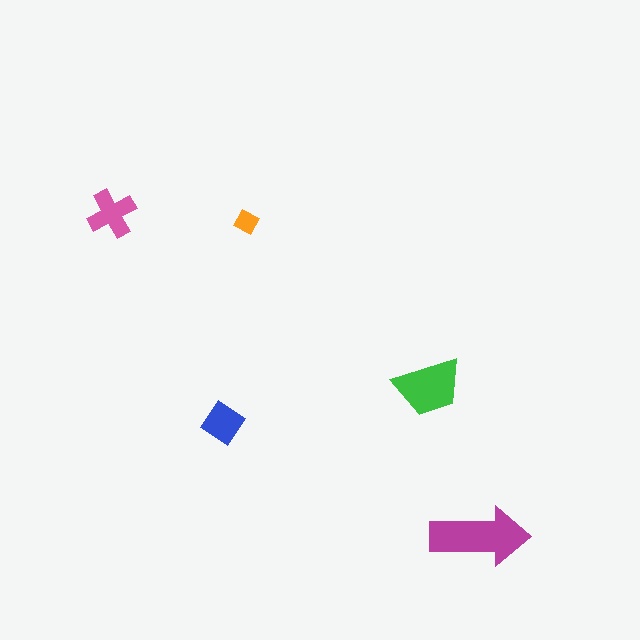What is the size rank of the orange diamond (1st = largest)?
5th.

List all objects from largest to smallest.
The magenta arrow, the green trapezoid, the pink cross, the blue diamond, the orange diamond.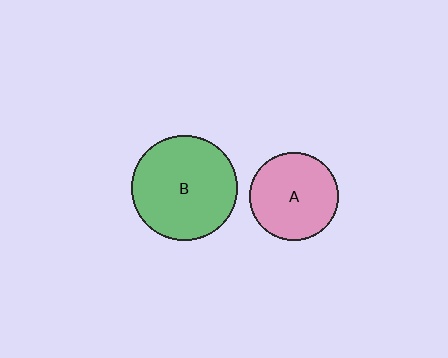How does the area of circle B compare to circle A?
Approximately 1.4 times.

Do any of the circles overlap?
No, none of the circles overlap.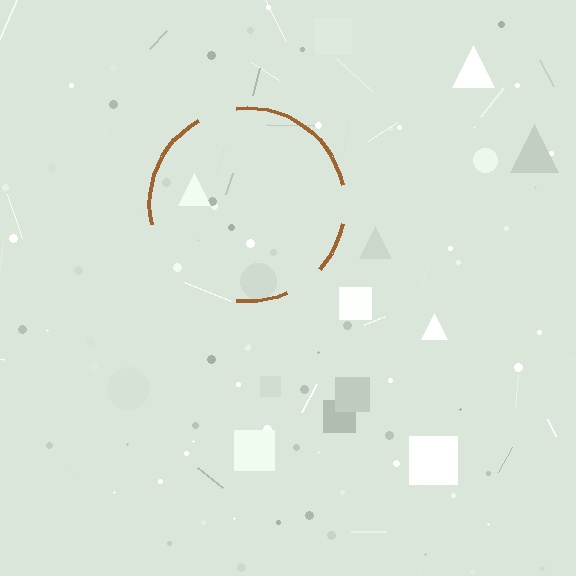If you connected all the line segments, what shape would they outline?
They would outline a circle.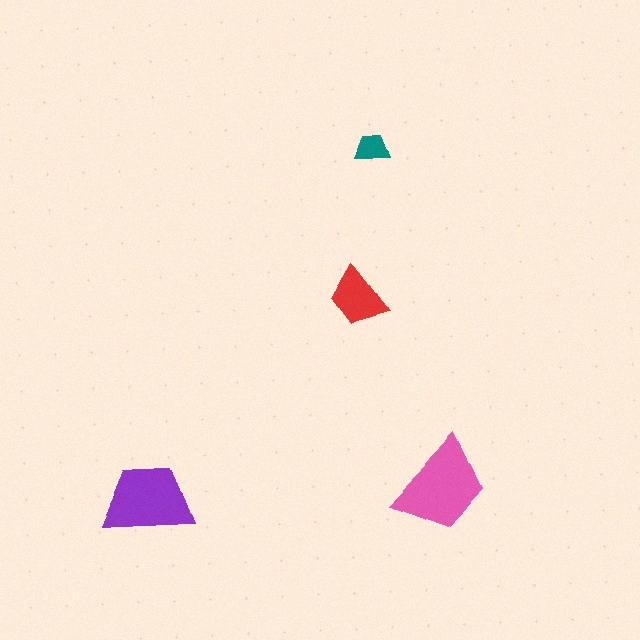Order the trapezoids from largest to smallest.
the pink one, the purple one, the red one, the teal one.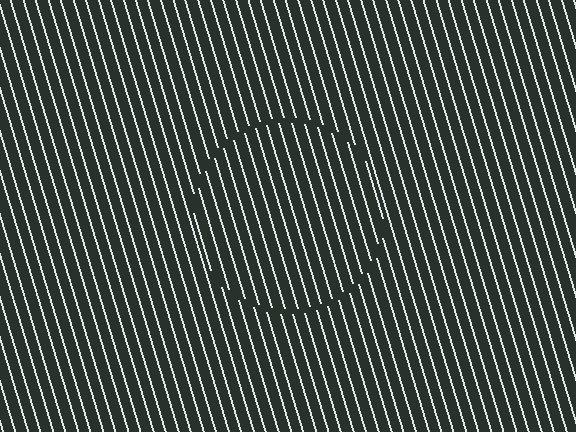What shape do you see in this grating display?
An illusory circle. The interior of the shape contains the same grating, shifted by half a period — the contour is defined by the phase discontinuity where line-ends from the inner and outer gratings abut.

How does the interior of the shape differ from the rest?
The interior of the shape contains the same grating, shifted by half a period — the contour is defined by the phase discontinuity where line-ends from the inner and outer gratings abut.